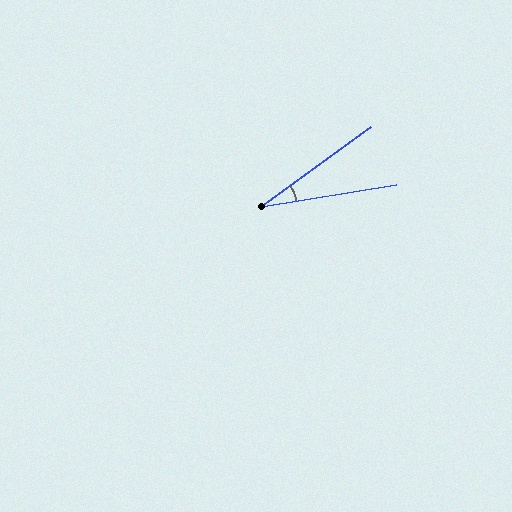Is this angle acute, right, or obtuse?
It is acute.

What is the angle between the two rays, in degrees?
Approximately 27 degrees.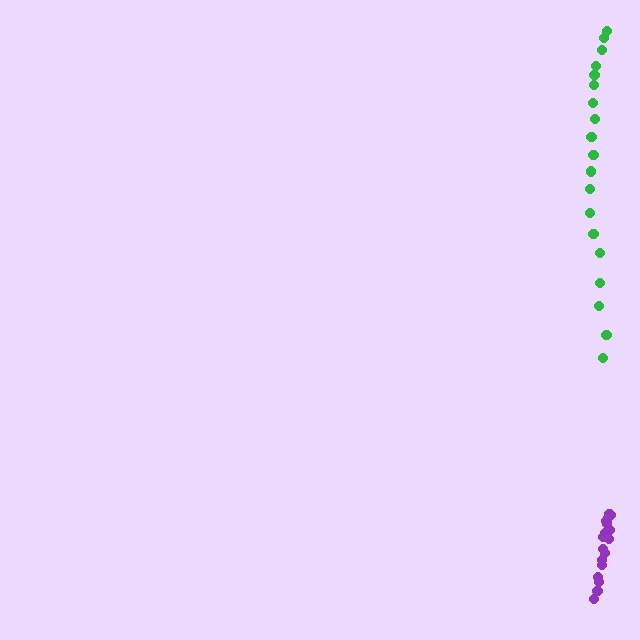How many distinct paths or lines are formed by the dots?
There are 2 distinct paths.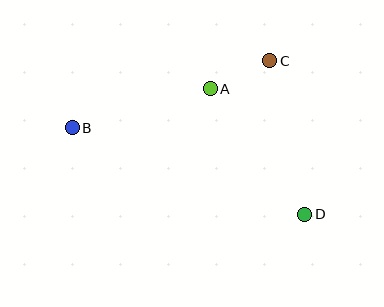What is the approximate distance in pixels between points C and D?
The distance between C and D is approximately 157 pixels.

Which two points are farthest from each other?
Points B and D are farthest from each other.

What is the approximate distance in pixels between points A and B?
The distance between A and B is approximately 143 pixels.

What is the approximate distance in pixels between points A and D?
The distance between A and D is approximately 157 pixels.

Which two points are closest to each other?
Points A and C are closest to each other.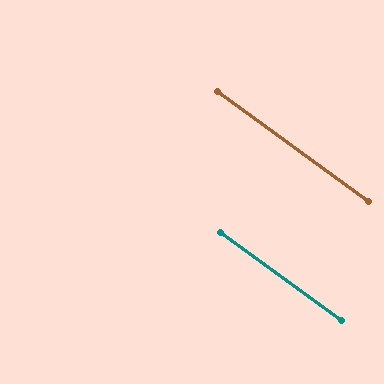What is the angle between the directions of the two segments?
Approximately 0 degrees.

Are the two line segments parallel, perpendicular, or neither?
Parallel — their directions differ by only 0.1°.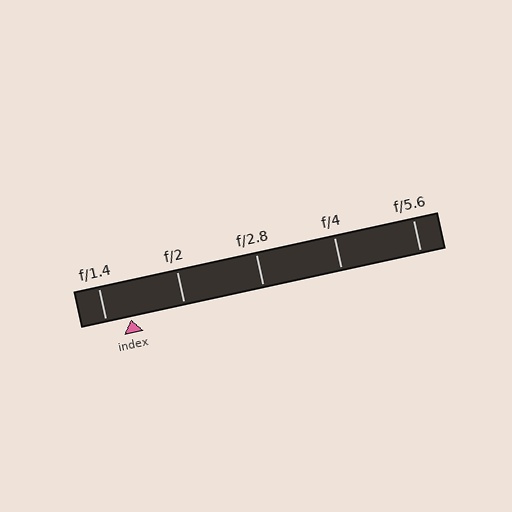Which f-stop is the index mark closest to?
The index mark is closest to f/1.4.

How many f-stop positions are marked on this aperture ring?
There are 5 f-stop positions marked.